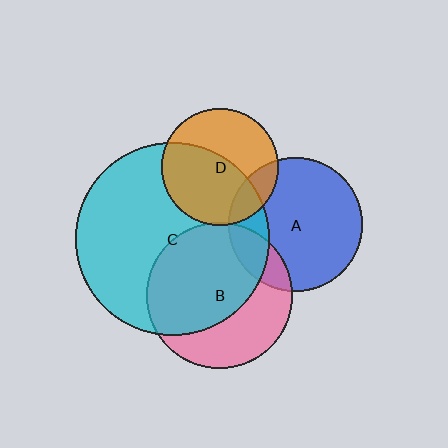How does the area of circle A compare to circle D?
Approximately 1.3 times.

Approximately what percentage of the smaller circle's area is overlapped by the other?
Approximately 15%.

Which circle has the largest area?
Circle C (cyan).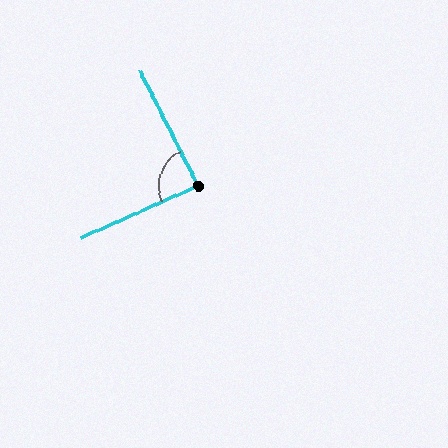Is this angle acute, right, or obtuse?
It is approximately a right angle.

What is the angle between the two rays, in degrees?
Approximately 87 degrees.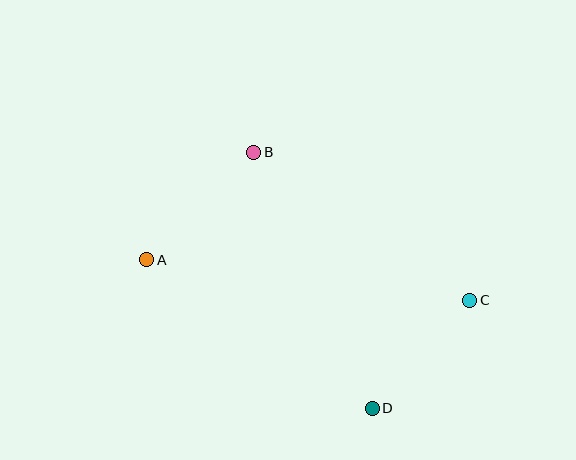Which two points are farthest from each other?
Points A and C are farthest from each other.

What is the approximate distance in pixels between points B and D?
The distance between B and D is approximately 282 pixels.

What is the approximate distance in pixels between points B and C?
The distance between B and C is approximately 262 pixels.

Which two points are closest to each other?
Points C and D are closest to each other.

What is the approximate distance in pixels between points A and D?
The distance between A and D is approximately 270 pixels.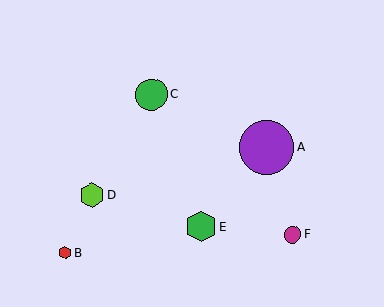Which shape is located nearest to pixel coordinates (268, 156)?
The purple circle (labeled A) at (266, 148) is nearest to that location.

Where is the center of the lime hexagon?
The center of the lime hexagon is at (92, 195).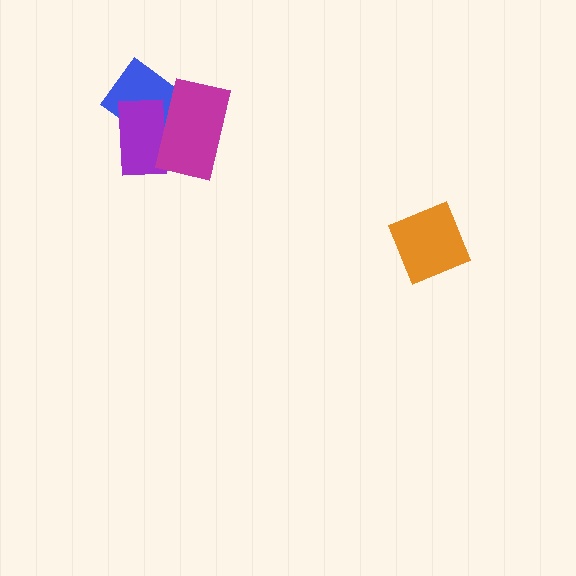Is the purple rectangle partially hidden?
Yes, it is partially covered by another shape.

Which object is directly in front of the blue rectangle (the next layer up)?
The purple rectangle is directly in front of the blue rectangle.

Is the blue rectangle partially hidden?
Yes, it is partially covered by another shape.